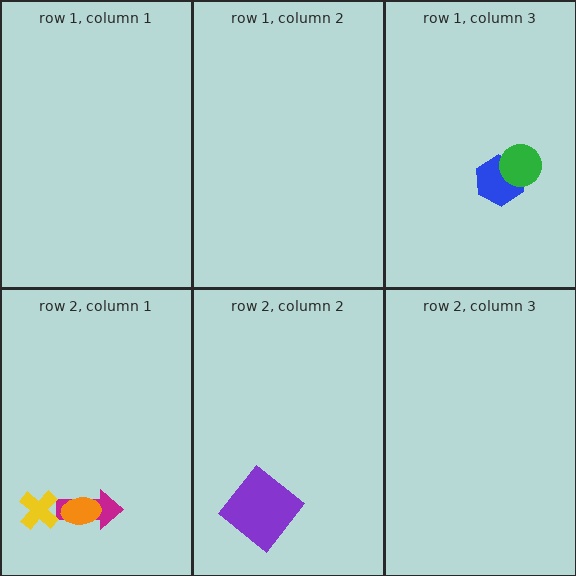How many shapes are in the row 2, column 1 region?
3.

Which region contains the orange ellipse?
The row 2, column 1 region.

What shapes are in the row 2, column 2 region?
The purple diamond.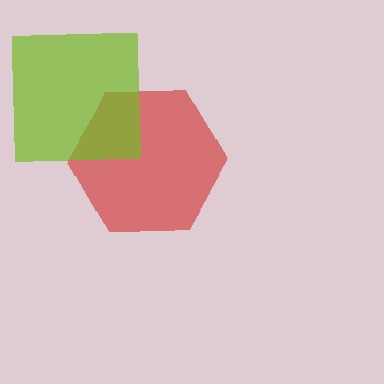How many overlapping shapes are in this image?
There are 2 overlapping shapes in the image.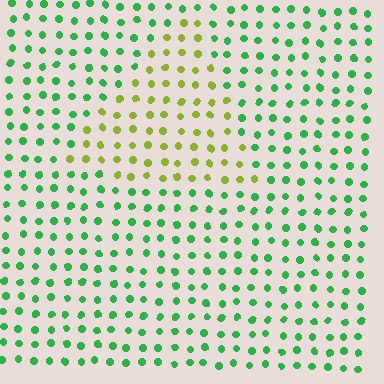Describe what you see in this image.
The image is filled with small green elements in a uniform arrangement. A triangle-shaped region is visible where the elements are tinted to a slightly different hue, forming a subtle color boundary.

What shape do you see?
I see a triangle.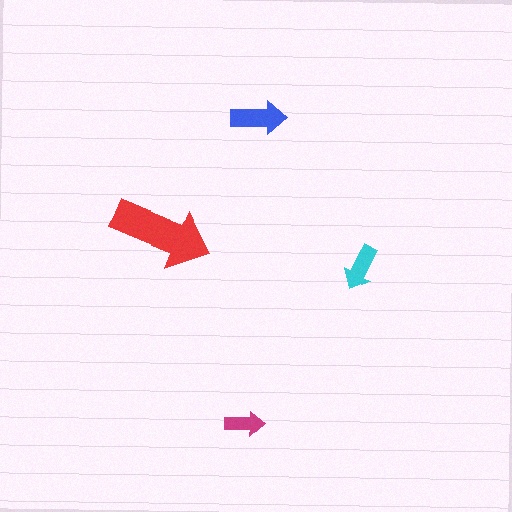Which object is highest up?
The blue arrow is topmost.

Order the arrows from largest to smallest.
the red one, the blue one, the cyan one, the magenta one.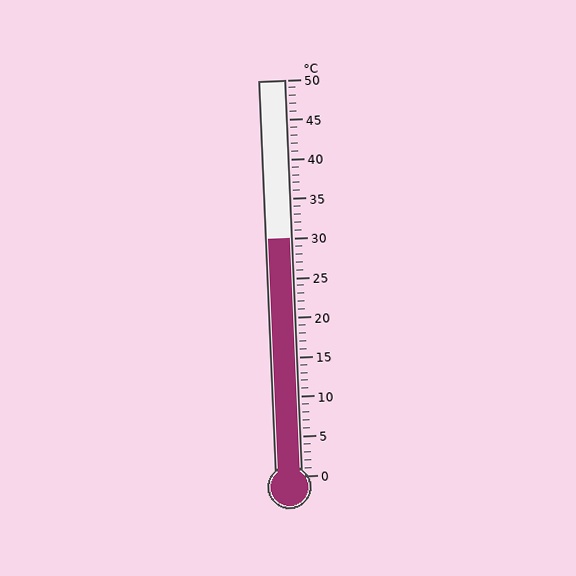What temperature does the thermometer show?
The thermometer shows approximately 30°C.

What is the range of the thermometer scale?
The thermometer scale ranges from 0°C to 50°C.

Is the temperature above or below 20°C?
The temperature is above 20°C.